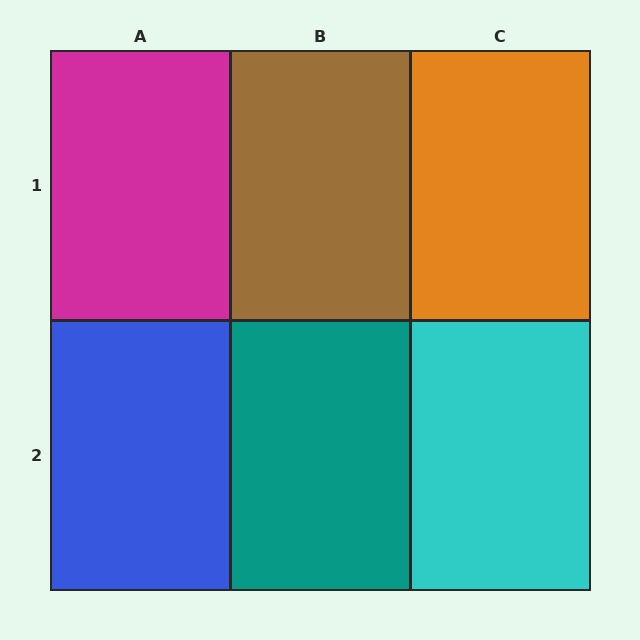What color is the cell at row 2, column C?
Cyan.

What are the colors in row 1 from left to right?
Magenta, brown, orange.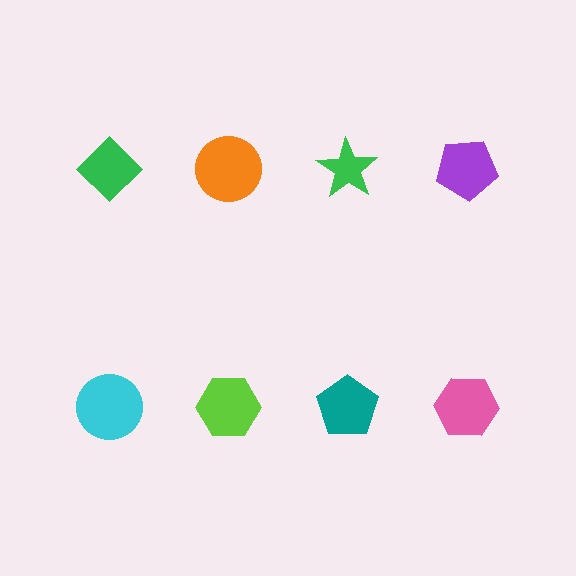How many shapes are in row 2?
4 shapes.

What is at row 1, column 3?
A green star.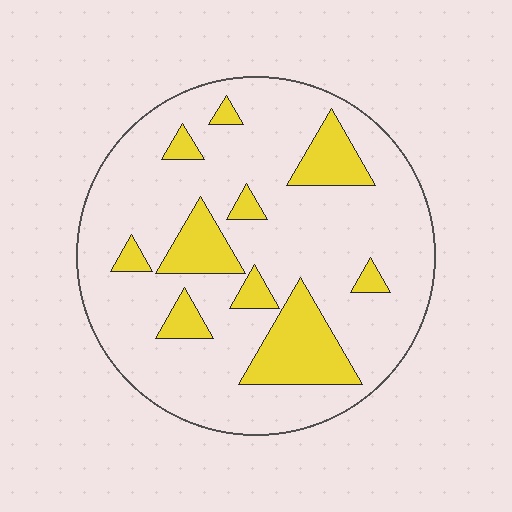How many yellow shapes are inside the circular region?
10.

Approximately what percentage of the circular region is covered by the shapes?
Approximately 20%.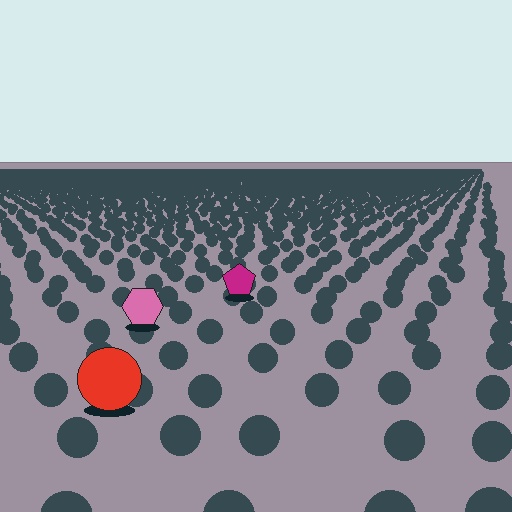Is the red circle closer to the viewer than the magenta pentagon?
Yes. The red circle is closer — you can tell from the texture gradient: the ground texture is coarser near it.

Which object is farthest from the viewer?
The magenta pentagon is farthest from the viewer. It appears smaller and the ground texture around it is denser.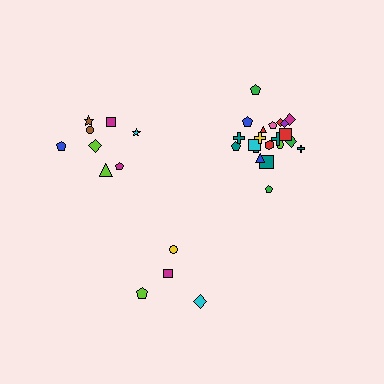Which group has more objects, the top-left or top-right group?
The top-right group.